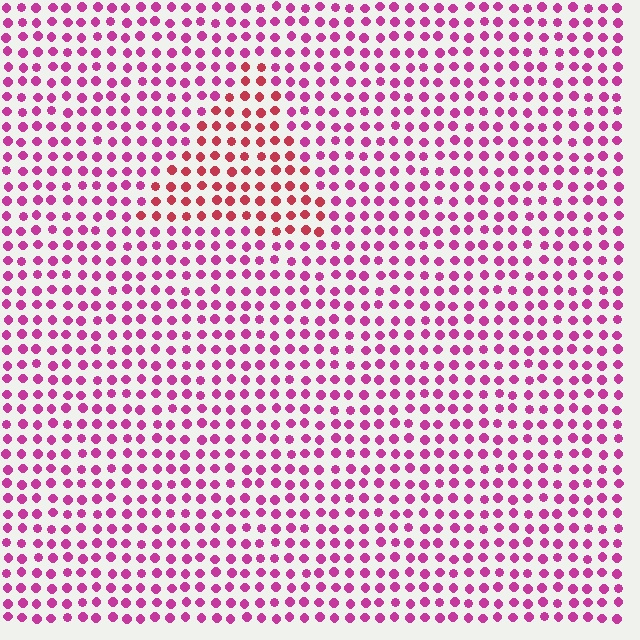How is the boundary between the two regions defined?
The boundary is defined purely by a slight shift in hue (about 34 degrees). Spacing, size, and orientation are identical on both sides.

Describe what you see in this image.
The image is filled with small magenta elements in a uniform arrangement. A triangle-shaped region is visible where the elements are tinted to a slightly different hue, forming a subtle color boundary.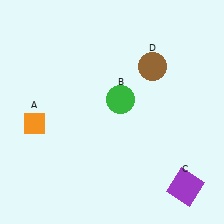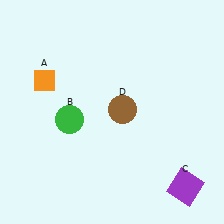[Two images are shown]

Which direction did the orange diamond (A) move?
The orange diamond (A) moved up.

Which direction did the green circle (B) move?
The green circle (B) moved left.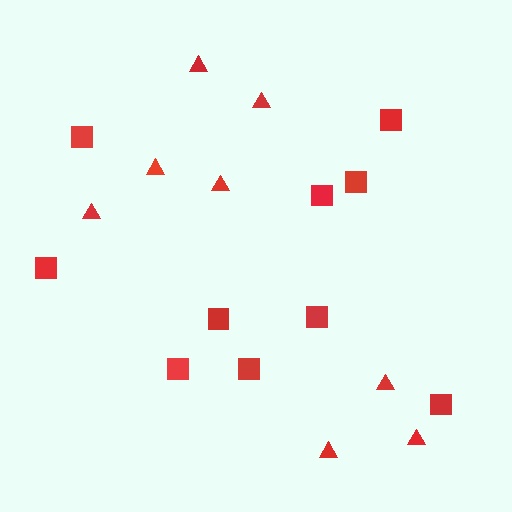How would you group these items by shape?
There are 2 groups: one group of squares (10) and one group of triangles (8).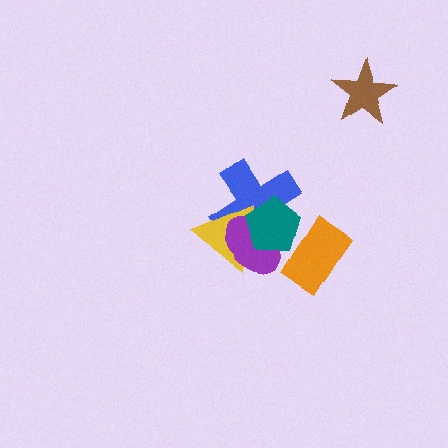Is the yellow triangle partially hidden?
Yes, it is partially covered by another shape.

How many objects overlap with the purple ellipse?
3 objects overlap with the purple ellipse.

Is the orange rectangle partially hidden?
Yes, it is partially covered by another shape.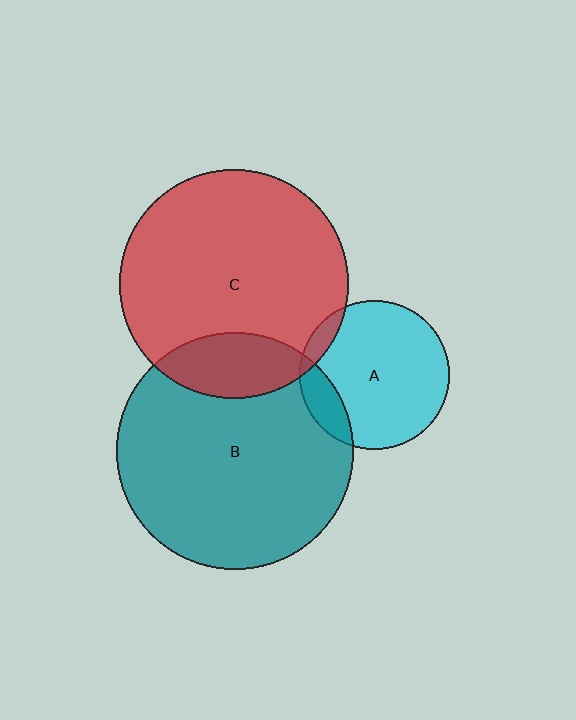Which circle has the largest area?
Circle B (teal).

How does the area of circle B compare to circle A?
Approximately 2.5 times.